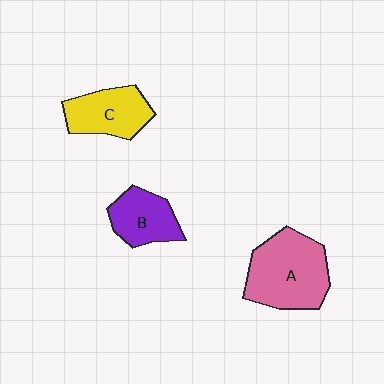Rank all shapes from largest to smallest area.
From largest to smallest: A (pink), C (yellow), B (purple).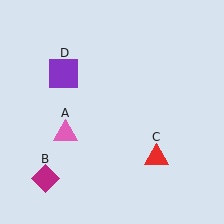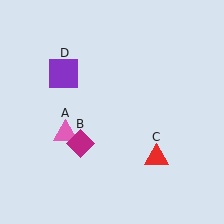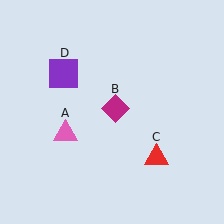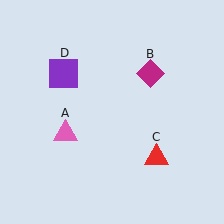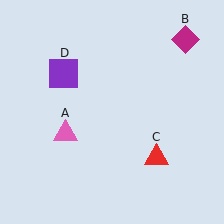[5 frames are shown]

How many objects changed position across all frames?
1 object changed position: magenta diamond (object B).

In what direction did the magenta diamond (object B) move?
The magenta diamond (object B) moved up and to the right.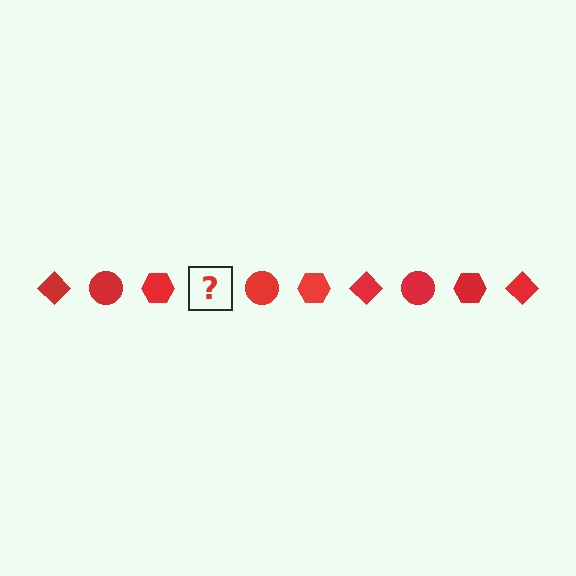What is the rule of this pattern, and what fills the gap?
The rule is that the pattern cycles through diamond, circle, hexagon shapes in red. The gap should be filled with a red diamond.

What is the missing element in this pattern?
The missing element is a red diamond.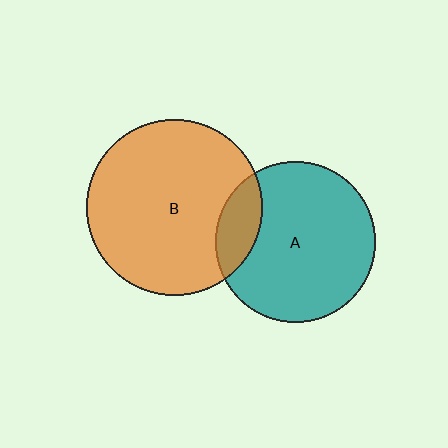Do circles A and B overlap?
Yes.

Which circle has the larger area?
Circle B (orange).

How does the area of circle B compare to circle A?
Approximately 1.2 times.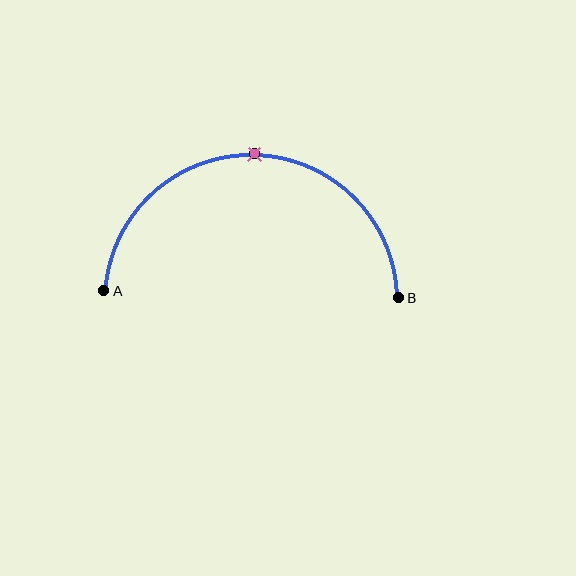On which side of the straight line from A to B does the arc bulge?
The arc bulges above the straight line connecting A and B.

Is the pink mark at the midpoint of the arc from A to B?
Yes. The pink mark lies on the arc at equal arc-length from both A and B — it is the arc midpoint.